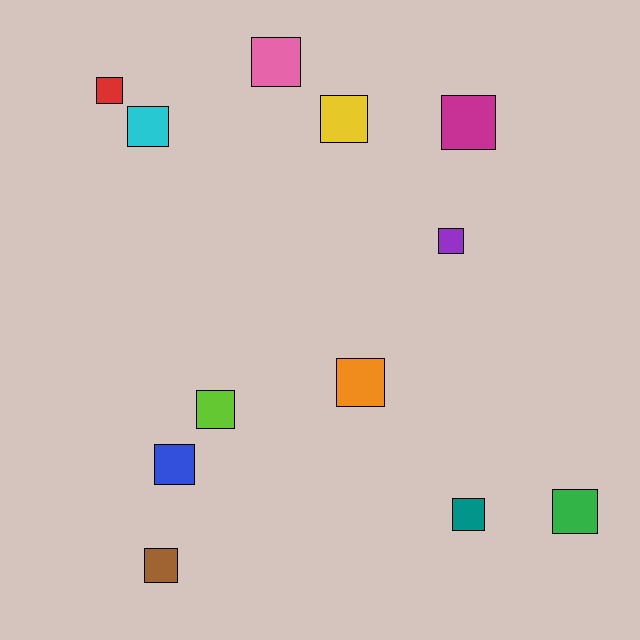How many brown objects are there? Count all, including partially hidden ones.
There is 1 brown object.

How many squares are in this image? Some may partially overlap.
There are 12 squares.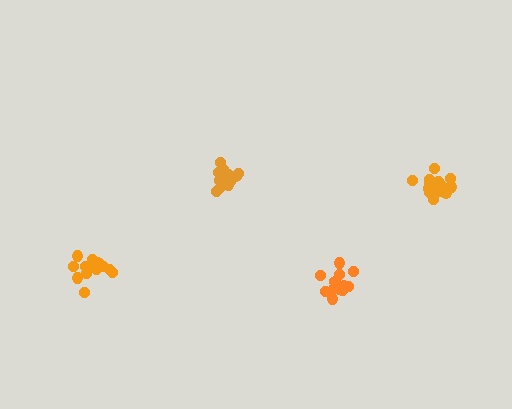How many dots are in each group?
Group 1: 14 dots, Group 2: 15 dots, Group 3: 17 dots, Group 4: 15 dots (61 total).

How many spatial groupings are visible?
There are 4 spatial groupings.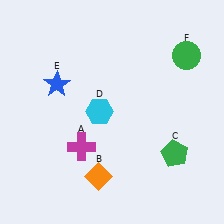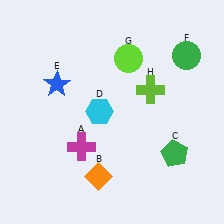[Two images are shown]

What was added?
A lime circle (G), a lime cross (H) were added in Image 2.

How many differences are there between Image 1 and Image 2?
There are 2 differences between the two images.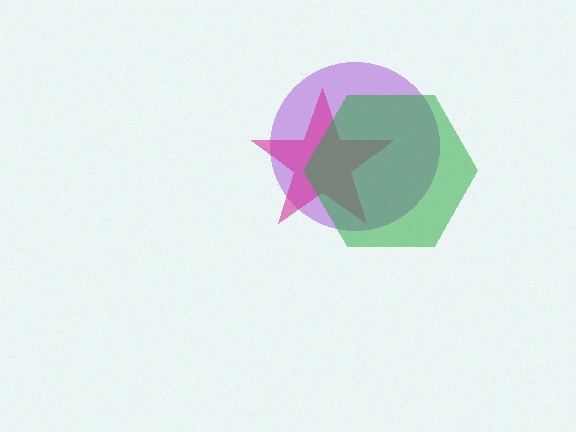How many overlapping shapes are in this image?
There are 3 overlapping shapes in the image.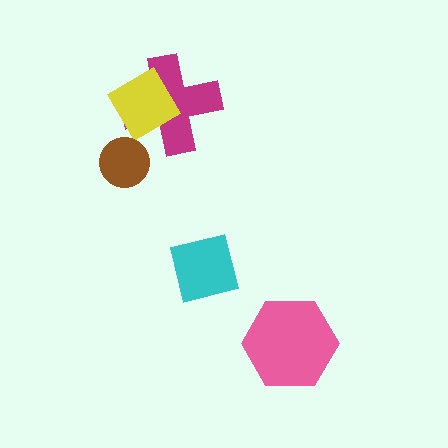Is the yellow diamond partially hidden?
No, no other shape covers it.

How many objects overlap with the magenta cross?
1 object overlaps with the magenta cross.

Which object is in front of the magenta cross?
The yellow diamond is in front of the magenta cross.